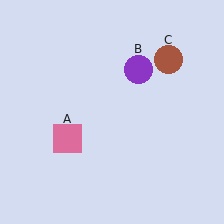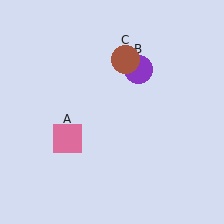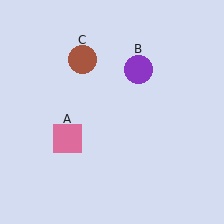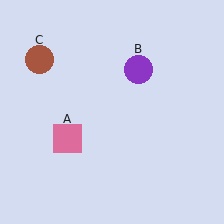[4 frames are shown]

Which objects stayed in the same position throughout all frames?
Pink square (object A) and purple circle (object B) remained stationary.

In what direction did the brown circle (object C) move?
The brown circle (object C) moved left.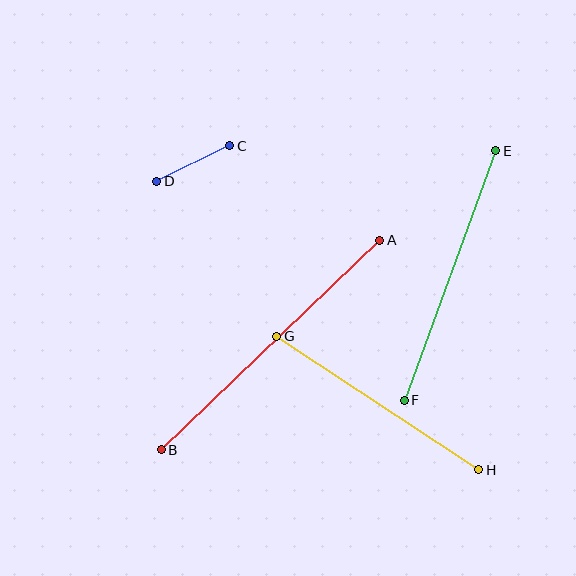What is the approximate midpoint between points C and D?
The midpoint is at approximately (193, 164) pixels.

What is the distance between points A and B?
The distance is approximately 303 pixels.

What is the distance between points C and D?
The distance is approximately 81 pixels.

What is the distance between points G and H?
The distance is approximately 242 pixels.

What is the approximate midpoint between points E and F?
The midpoint is at approximately (450, 276) pixels.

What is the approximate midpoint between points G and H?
The midpoint is at approximately (378, 403) pixels.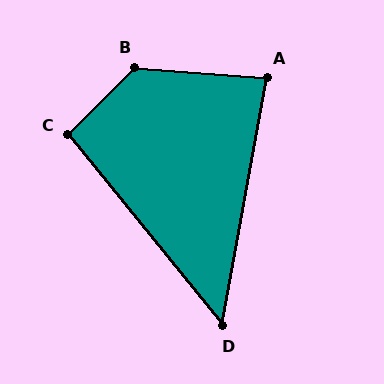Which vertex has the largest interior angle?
B, at approximately 131 degrees.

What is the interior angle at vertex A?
Approximately 84 degrees (acute).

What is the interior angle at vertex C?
Approximately 96 degrees (obtuse).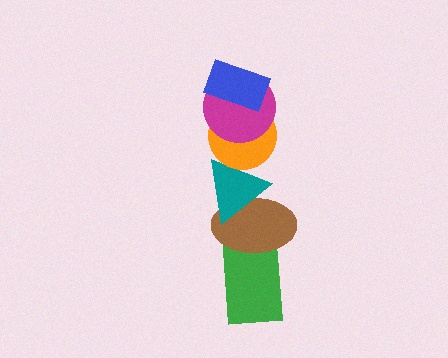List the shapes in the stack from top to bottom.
From top to bottom: the blue rectangle, the magenta circle, the orange circle, the teal triangle, the brown ellipse, the green rectangle.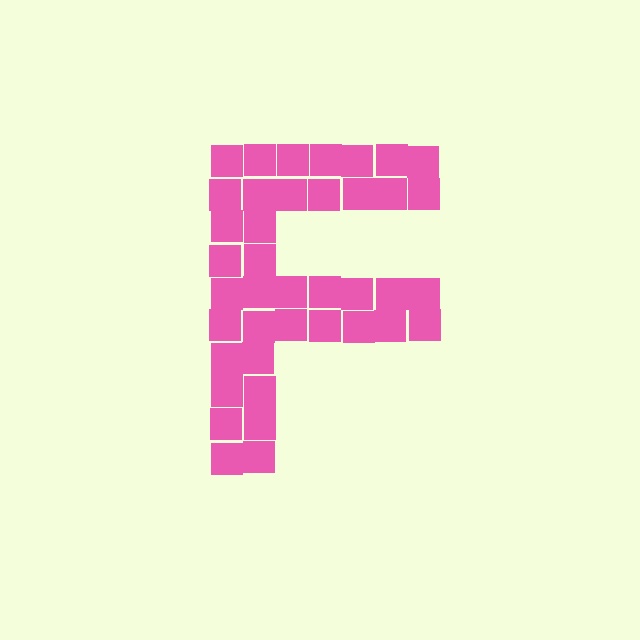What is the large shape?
The large shape is the letter F.